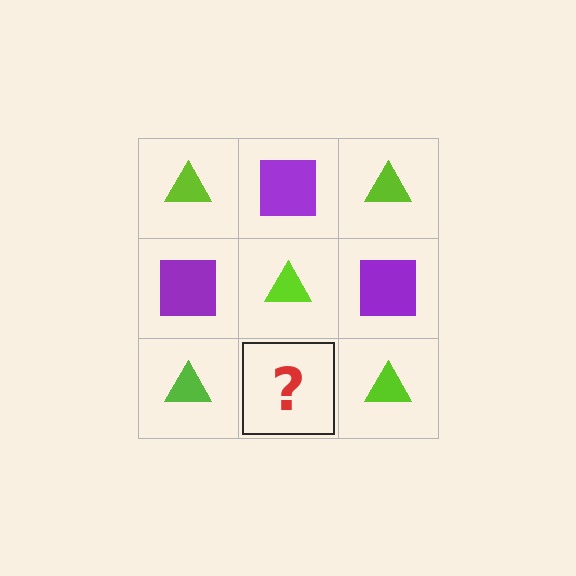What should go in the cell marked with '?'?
The missing cell should contain a purple square.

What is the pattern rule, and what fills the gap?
The rule is that it alternates lime triangle and purple square in a checkerboard pattern. The gap should be filled with a purple square.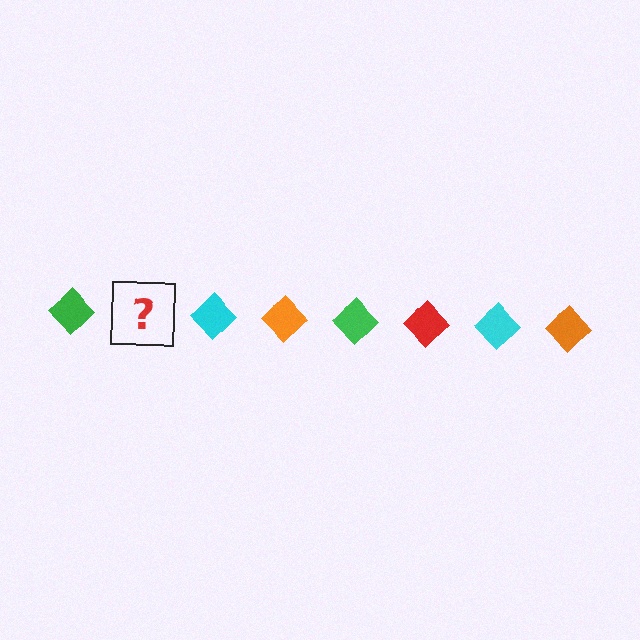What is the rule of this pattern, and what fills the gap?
The rule is that the pattern cycles through green, red, cyan, orange diamonds. The gap should be filled with a red diamond.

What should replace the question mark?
The question mark should be replaced with a red diamond.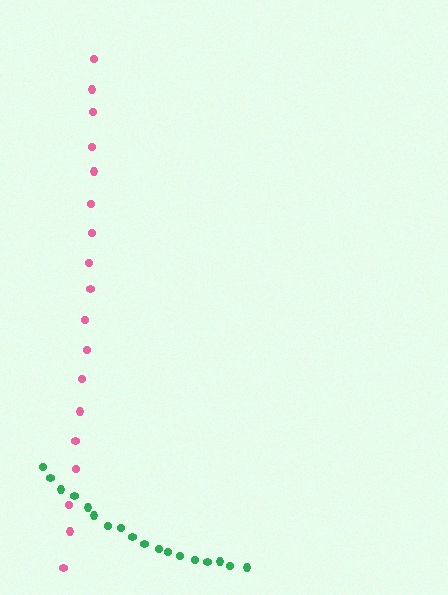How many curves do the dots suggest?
There are 2 distinct paths.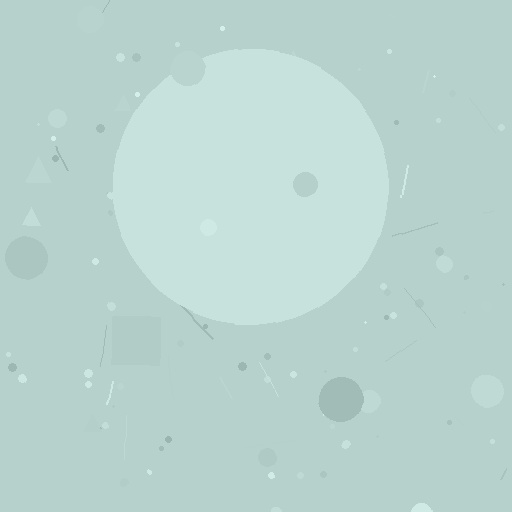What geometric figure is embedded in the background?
A circle is embedded in the background.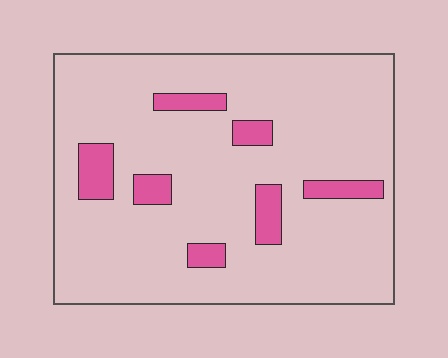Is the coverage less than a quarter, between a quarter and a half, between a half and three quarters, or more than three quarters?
Less than a quarter.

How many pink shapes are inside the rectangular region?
7.